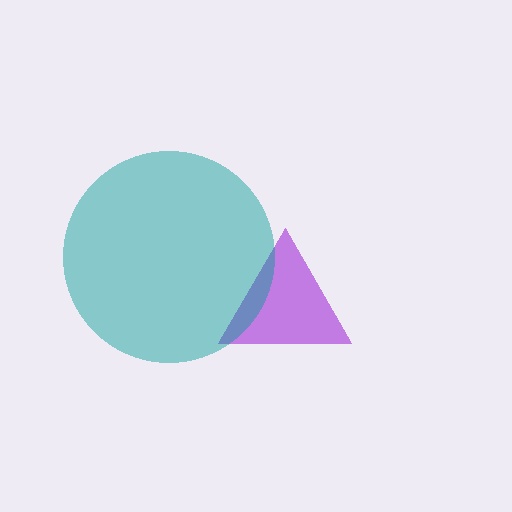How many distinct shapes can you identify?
There are 2 distinct shapes: a purple triangle, a teal circle.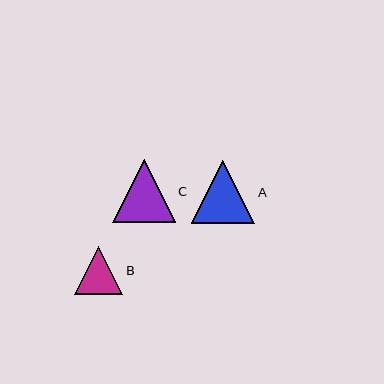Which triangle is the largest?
Triangle A is the largest with a size of approximately 63 pixels.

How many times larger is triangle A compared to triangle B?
Triangle A is approximately 1.3 times the size of triangle B.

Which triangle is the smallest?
Triangle B is the smallest with a size of approximately 48 pixels.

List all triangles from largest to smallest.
From largest to smallest: A, C, B.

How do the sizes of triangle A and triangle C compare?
Triangle A and triangle C are approximately the same size.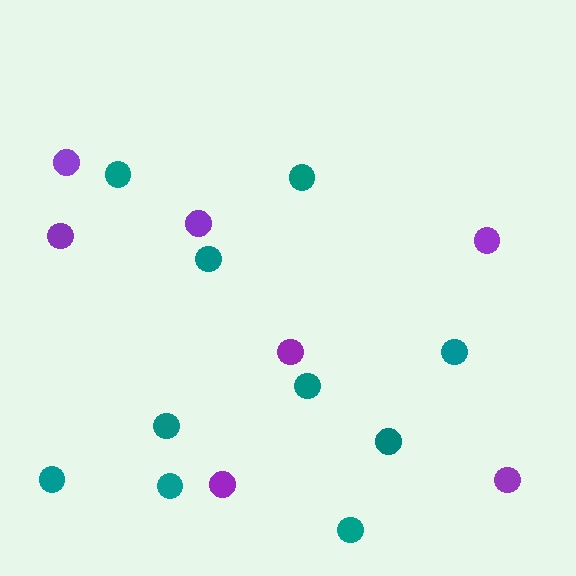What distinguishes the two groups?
There are 2 groups: one group of teal circles (10) and one group of purple circles (7).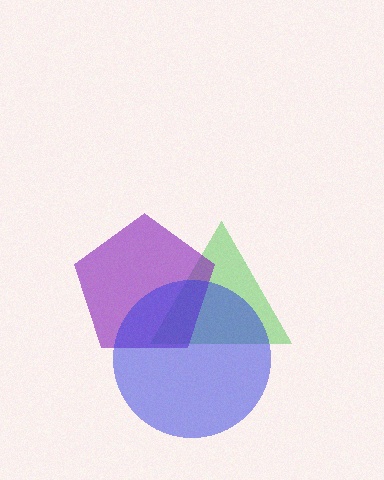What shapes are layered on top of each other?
The layered shapes are: a green triangle, a purple pentagon, a blue circle.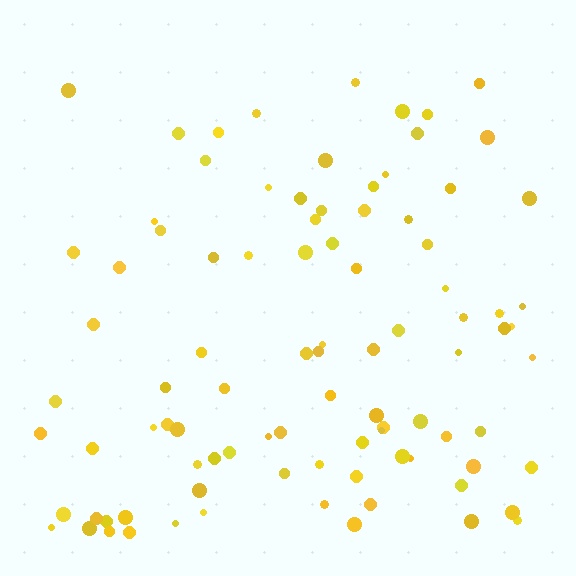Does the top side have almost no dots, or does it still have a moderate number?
Still a moderate number, just noticeably fewer than the bottom.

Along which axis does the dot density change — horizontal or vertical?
Vertical.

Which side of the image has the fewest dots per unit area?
The top.